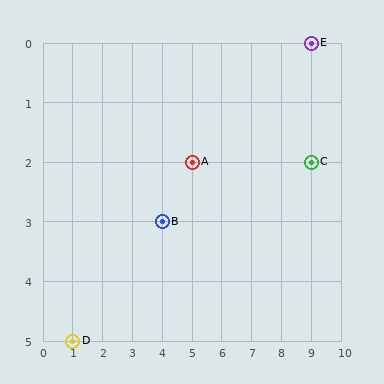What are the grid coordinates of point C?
Point C is at grid coordinates (9, 2).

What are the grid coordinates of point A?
Point A is at grid coordinates (5, 2).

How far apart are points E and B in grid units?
Points E and B are 5 columns and 3 rows apart (about 5.8 grid units diagonally).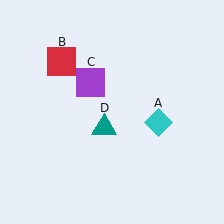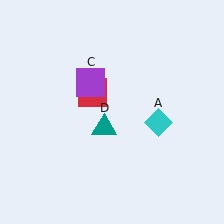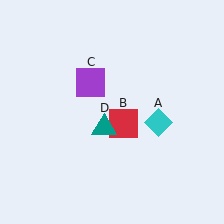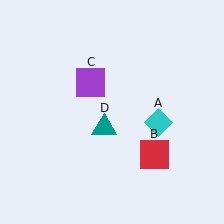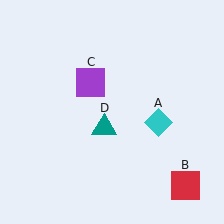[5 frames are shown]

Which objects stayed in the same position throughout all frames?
Cyan diamond (object A) and purple square (object C) and teal triangle (object D) remained stationary.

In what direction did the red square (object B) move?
The red square (object B) moved down and to the right.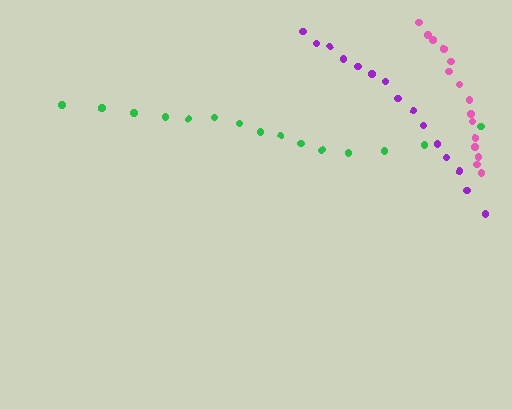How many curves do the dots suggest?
There are 3 distinct paths.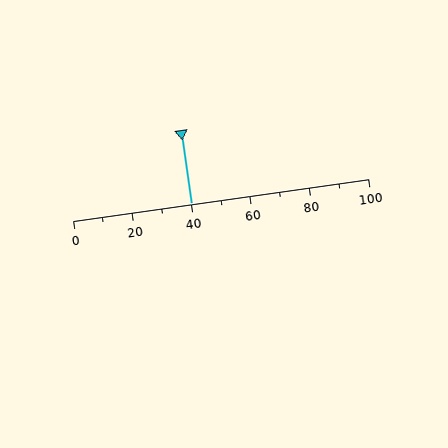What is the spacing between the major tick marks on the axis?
The major ticks are spaced 20 apart.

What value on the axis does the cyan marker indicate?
The marker indicates approximately 40.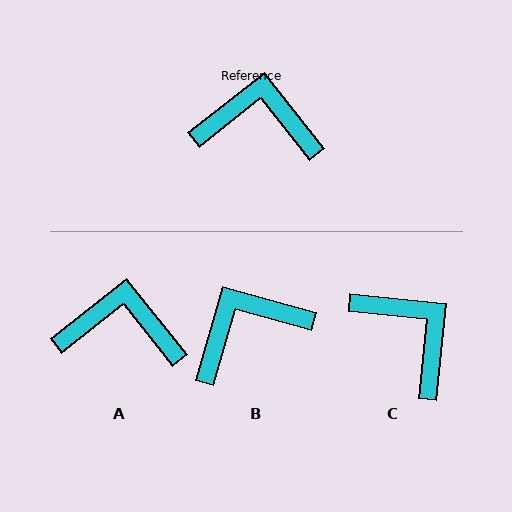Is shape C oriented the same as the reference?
No, it is off by about 44 degrees.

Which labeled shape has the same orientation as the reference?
A.